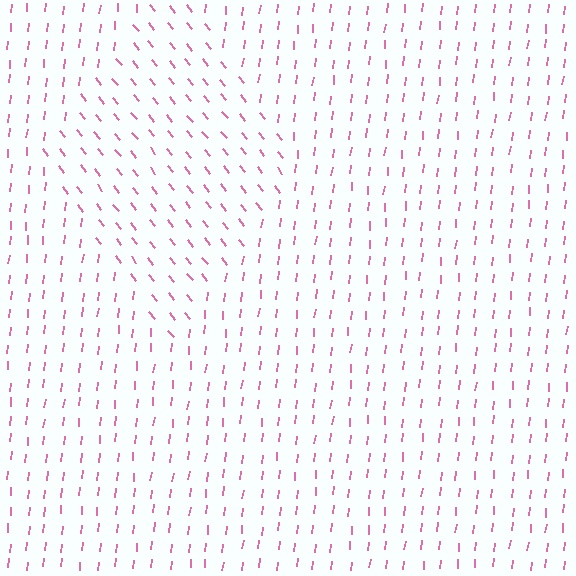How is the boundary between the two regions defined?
The boundary is defined purely by a change in line orientation (approximately 45 degrees difference). All lines are the same color and thickness.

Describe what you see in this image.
The image is filled with small pink line segments. A diamond region in the image has lines oriented differently from the surrounding lines, creating a visible texture boundary.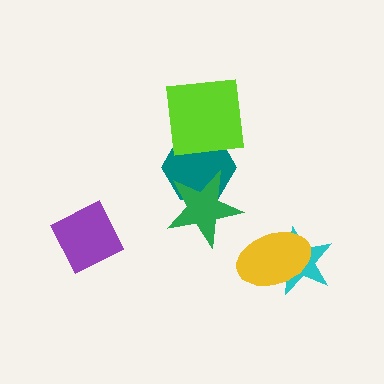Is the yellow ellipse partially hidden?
No, no other shape covers it.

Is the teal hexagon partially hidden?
Yes, it is partially covered by another shape.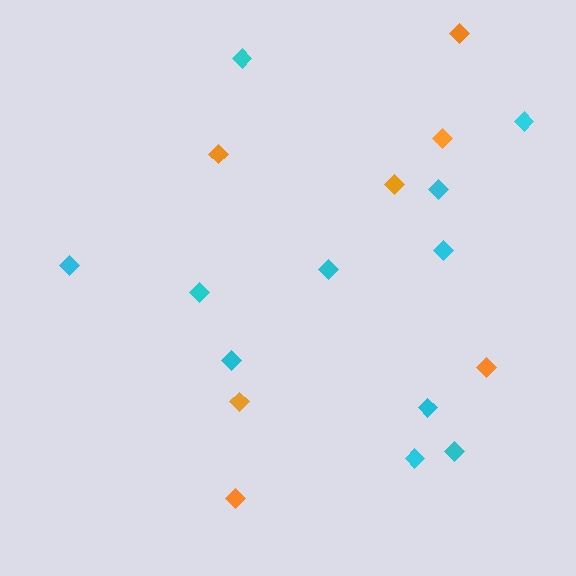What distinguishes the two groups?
There are 2 groups: one group of orange diamonds (7) and one group of cyan diamonds (11).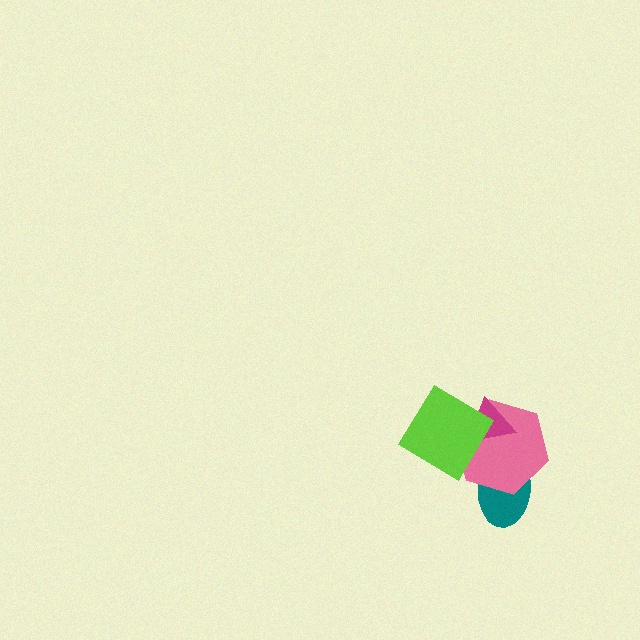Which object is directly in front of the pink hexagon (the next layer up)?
The magenta triangle is directly in front of the pink hexagon.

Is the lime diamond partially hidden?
No, no other shape covers it.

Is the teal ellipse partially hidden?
Yes, it is partially covered by another shape.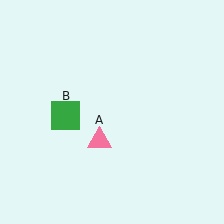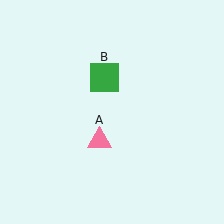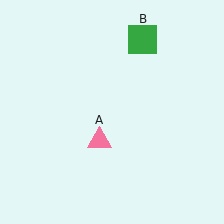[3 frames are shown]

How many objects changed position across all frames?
1 object changed position: green square (object B).